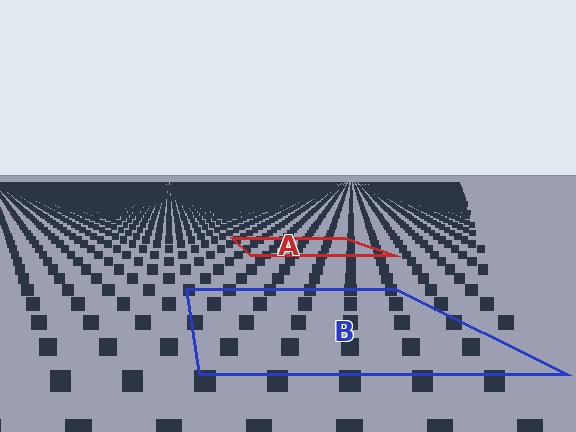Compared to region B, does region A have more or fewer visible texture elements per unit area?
Region A has more texture elements per unit area — they are packed more densely because it is farther away.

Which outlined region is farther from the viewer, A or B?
Region A is farther from the viewer — the texture elements inside it appear smaller and more densely packed.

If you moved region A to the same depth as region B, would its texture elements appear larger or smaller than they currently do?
They would appear larger. At a closer depth, the same texture elements are projected at a bigger on-screen size.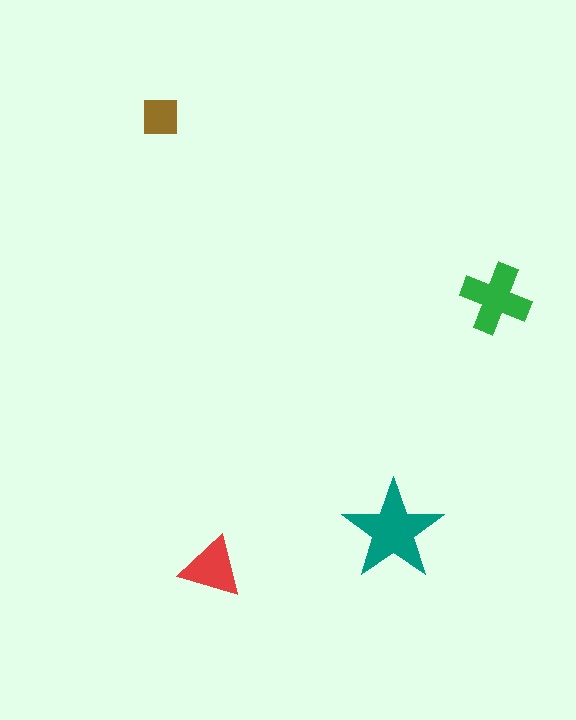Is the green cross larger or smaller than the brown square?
Larger.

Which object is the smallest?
The brown square.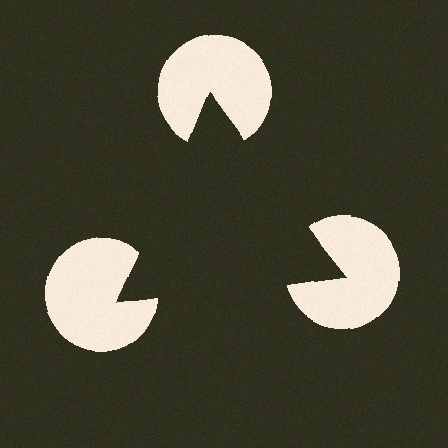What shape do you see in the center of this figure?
An illusory triangle — its edges are inferred from the aligned wedge cuts in the pac-man discs, not physically drawn.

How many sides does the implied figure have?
3 sides.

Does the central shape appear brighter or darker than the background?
It typically appears slightly darker than the background, even though no actual brightness change is drawn.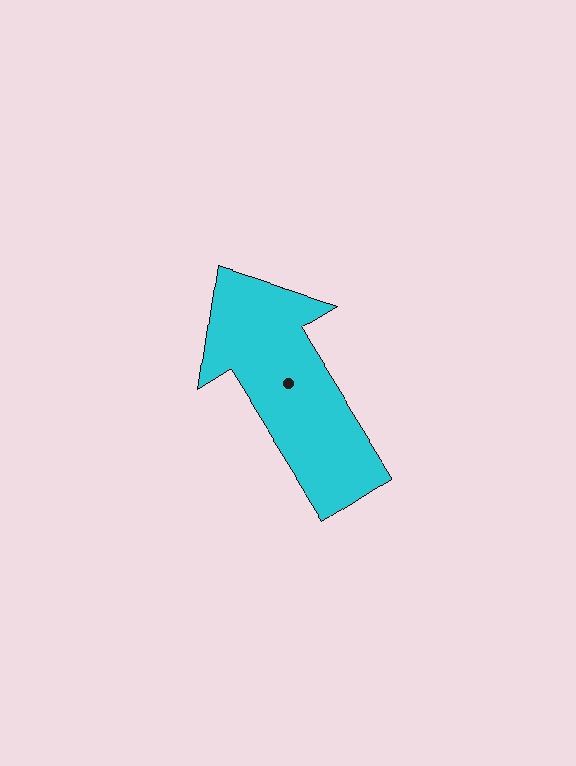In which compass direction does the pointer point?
Northwest.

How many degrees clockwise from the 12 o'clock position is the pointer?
Approximately 328 degrees.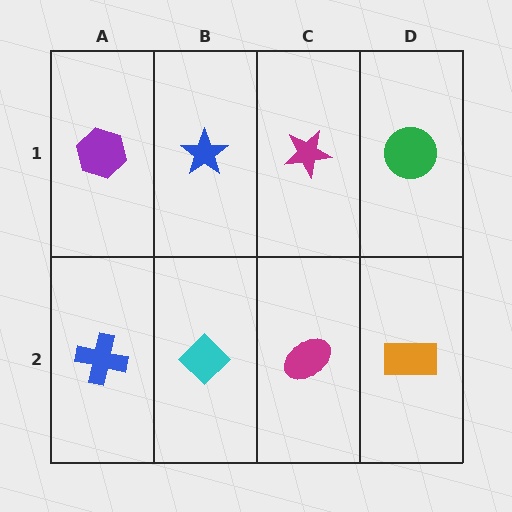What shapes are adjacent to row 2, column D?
A green circle (row 1, column D), a magenta ellipse (row 2, column C).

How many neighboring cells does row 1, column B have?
3.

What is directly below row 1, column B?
A cyan diamond.